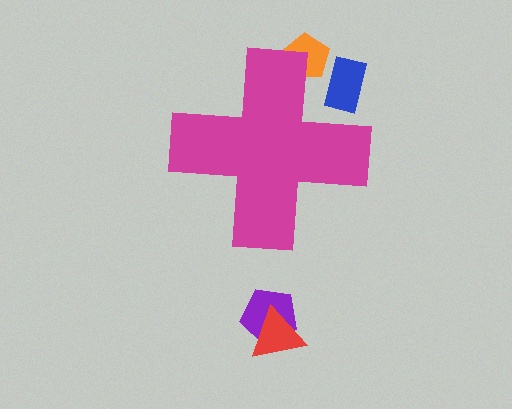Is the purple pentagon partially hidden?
No, the purple pentagon is fully visible.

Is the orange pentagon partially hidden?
Yes, the orange pentagon is partially hidden behind the magenta cross.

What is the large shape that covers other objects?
A magenta cross.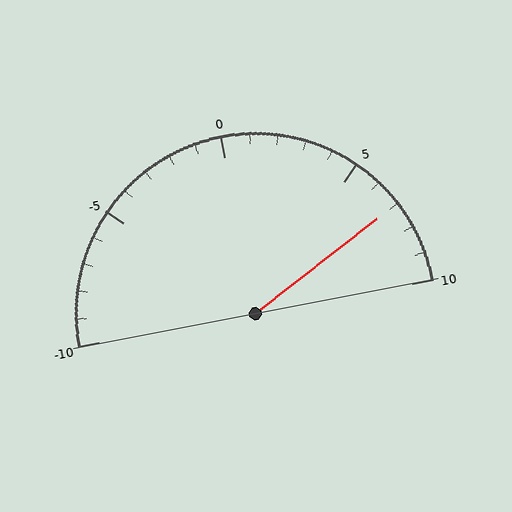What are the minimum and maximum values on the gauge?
The gauge ranges from -10 to 10.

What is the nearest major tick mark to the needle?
The nearest major tick mark is 5.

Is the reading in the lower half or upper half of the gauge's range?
The reading is in the upper half of the range (-10 to 10).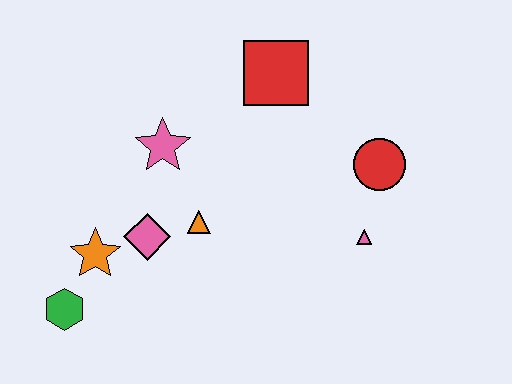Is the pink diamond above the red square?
No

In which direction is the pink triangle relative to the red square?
The pink triangle is below the red square.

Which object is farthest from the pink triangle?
The green hexagon is farthest from the pink triangle.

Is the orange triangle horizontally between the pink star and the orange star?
No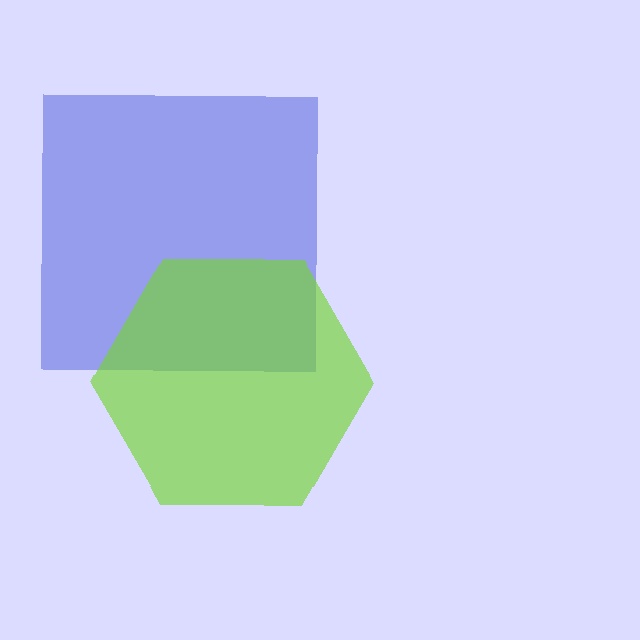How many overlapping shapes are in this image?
There are 2 overlapping shapes in the image.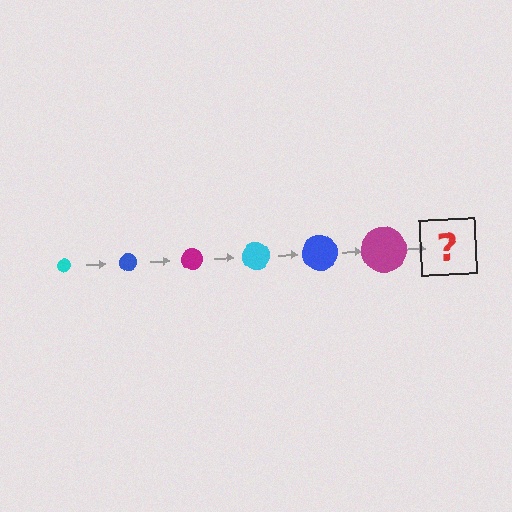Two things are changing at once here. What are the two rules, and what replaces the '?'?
The two rules are that the circle grows larger each step and the color cycles through cyan, blue, and magenta. The '?' should be a cyan circle, larger than the previous one.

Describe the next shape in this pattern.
It should be a cyan circle, larger than the previous one.